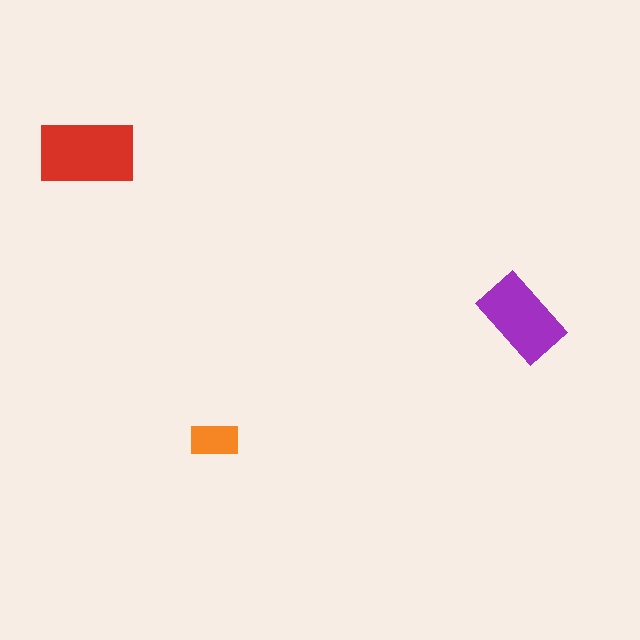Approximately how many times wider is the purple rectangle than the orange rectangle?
About 2 times wider.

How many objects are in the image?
There are 3 objects in the image.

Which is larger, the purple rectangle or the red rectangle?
The red one.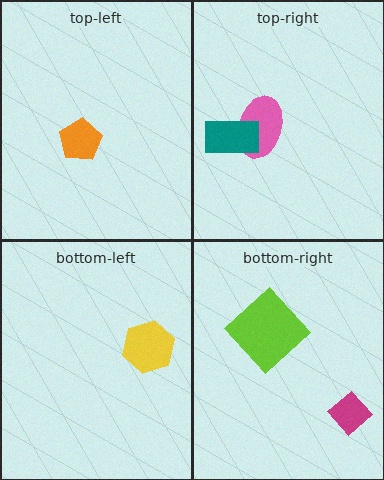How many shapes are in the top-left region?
1.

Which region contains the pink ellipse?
The top-right region.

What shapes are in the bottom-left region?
The yellow hexagon.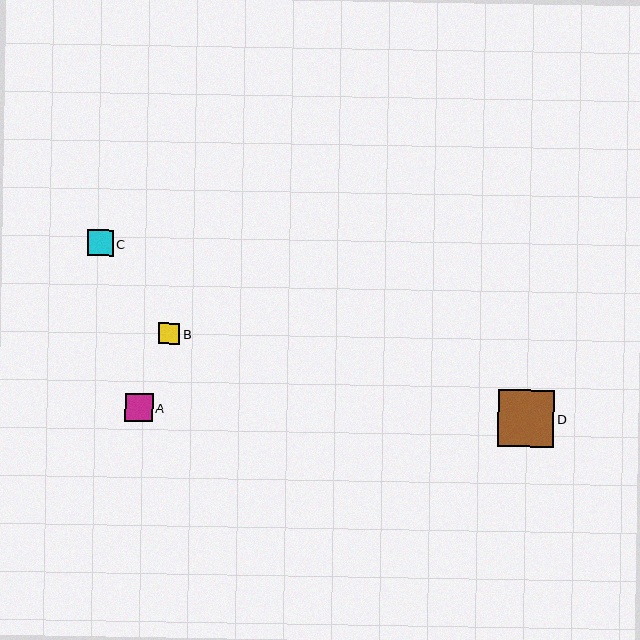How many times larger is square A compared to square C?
Square A is approximately 1.1 times the size of square C.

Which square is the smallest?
Square B is the smallest with a size of approximately 22 pixels.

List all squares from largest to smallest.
From largest to smallest: D, A, C, B.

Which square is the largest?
Square D is the largest with a size of approximately 57 pixels.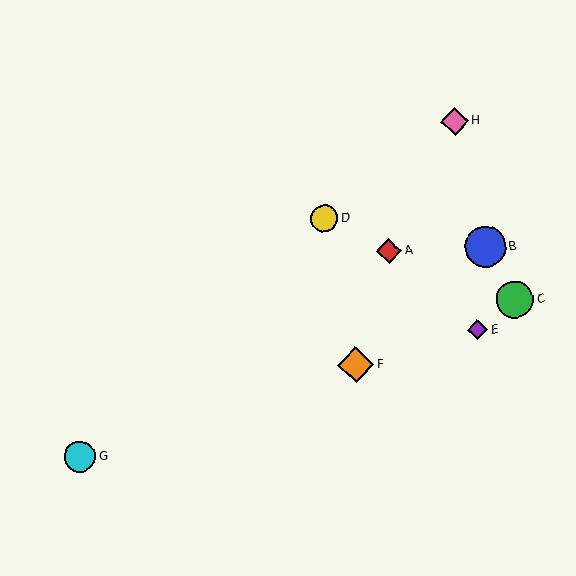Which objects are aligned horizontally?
Objects A, B are aligned horizontally.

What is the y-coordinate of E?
Object E is at y≈330.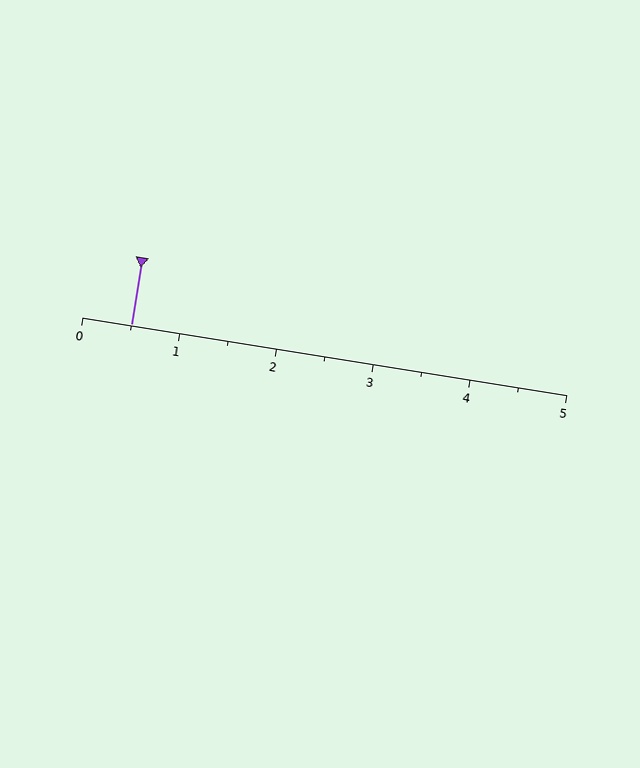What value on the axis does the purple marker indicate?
The marker indicates approximately 0.5.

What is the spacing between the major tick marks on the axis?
The major ticks are spaced 1 apart.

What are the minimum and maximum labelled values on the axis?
The axis runs from 0 to 5.